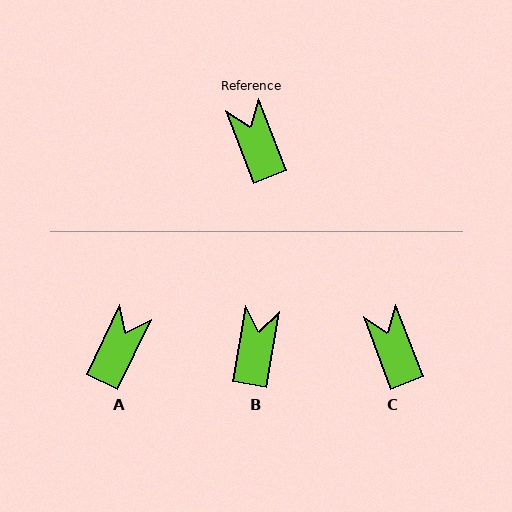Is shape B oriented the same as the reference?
No, it is off by about 31 degrees.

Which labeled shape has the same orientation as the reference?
C.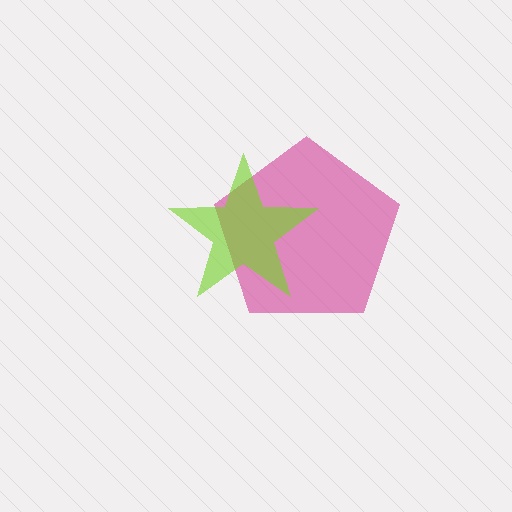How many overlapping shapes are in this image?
There are 2 overlapping shapes in the image.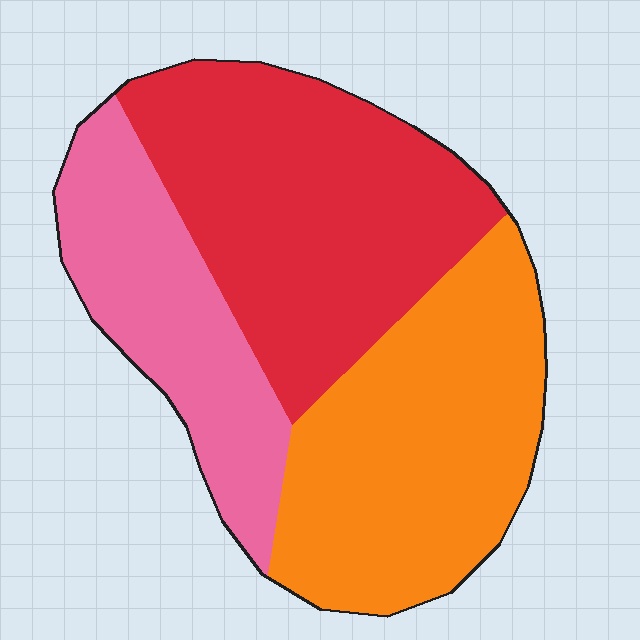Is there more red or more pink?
Red.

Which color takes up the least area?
Pink, at roughly 25%.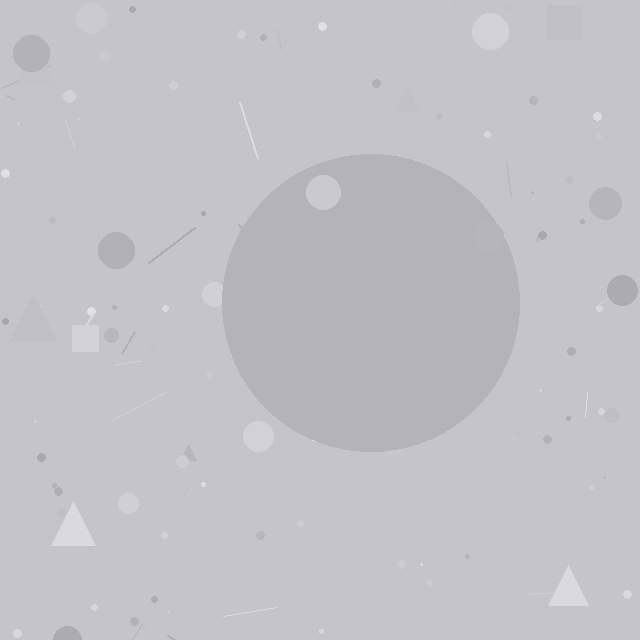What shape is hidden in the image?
A circle is hidden in the image.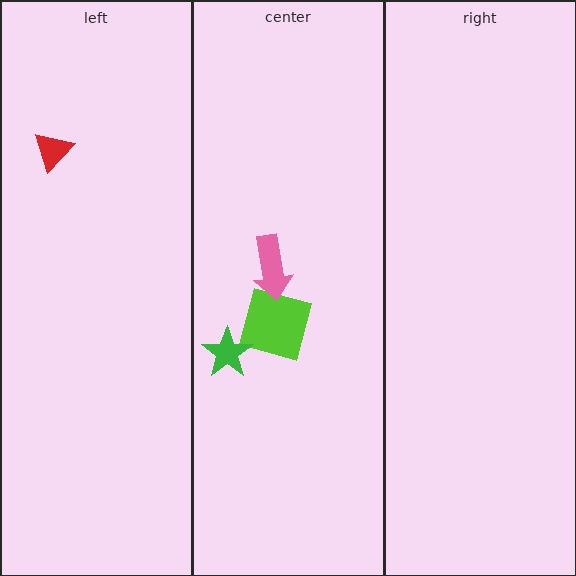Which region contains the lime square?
The center region.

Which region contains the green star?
The center region.